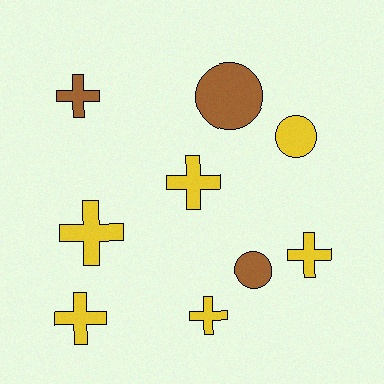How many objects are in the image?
There are 9 objects.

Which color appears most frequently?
Yellow, with 6 objects.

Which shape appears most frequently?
Cross, with 6 objects.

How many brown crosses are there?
There is 1 brown cross.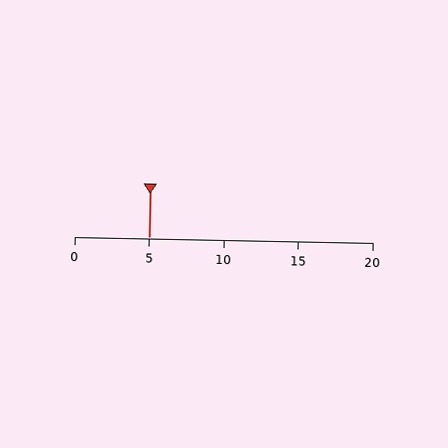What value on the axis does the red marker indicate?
The marker indicates approximately 5.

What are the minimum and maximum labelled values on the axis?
The axis runs from 0 to 20.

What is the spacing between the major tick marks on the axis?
The major ticks are spaced 5 apart.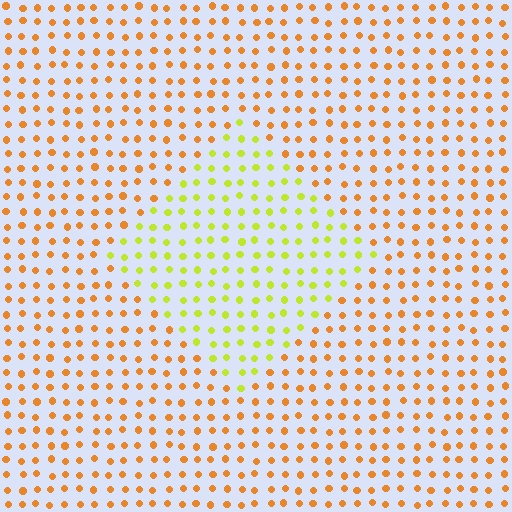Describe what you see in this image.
The image is filled with small orange elements in a uniform arrangement. A diamond-shaped region is visible where the elements are tinted to a slightly different hue, forming a subtle color boundary.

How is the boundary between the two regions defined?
The boundary is defined purely by a slight shift in hue (about 44 degrees). Spacing, size, and orientation are identical on both sides.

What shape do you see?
I see a diamond.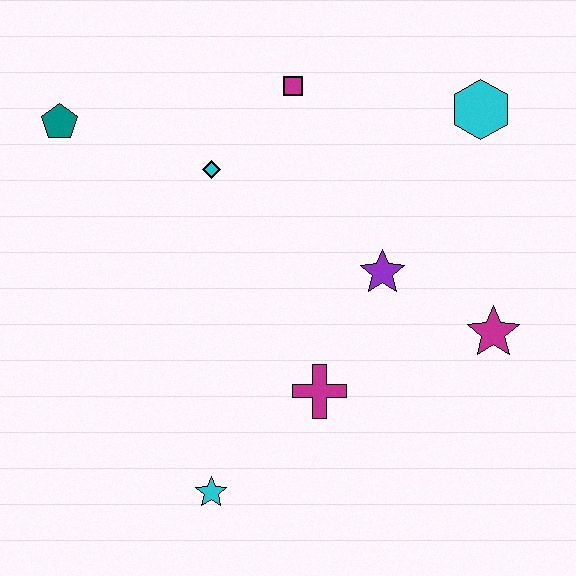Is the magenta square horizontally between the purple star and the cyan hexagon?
No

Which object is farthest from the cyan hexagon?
The cyan star is farthest from the cyan hexagon.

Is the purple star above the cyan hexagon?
No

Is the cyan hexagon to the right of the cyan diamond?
Yes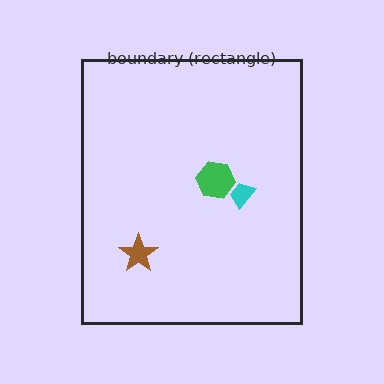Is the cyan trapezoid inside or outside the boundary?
Inside.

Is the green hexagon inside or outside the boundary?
Inside.